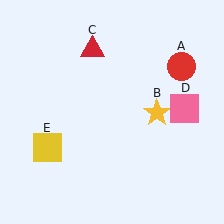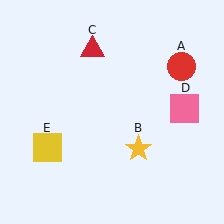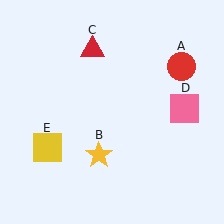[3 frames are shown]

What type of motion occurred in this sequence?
The yellow star (object B) rotated clockwise around the center of the scene.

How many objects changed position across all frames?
1 object changed position: yellow star (object B).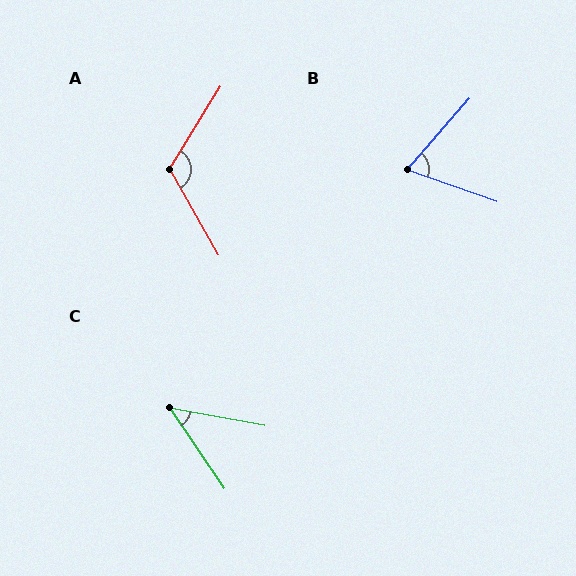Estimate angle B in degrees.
Approximately 68 degrees.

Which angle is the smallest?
C, at approximately 45 degrees.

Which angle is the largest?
A, at approximately 119 degrees.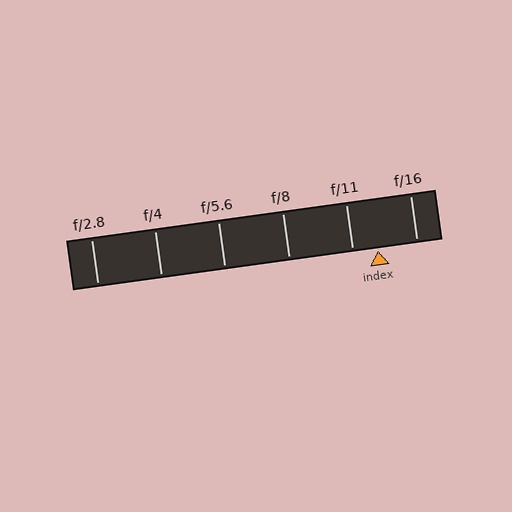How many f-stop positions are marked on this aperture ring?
There are 6 f-stop positions marked.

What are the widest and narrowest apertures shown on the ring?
The widest aperture shown is f/2.8 and the narrowest is f/16.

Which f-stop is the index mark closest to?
The index mark is closest to f/11.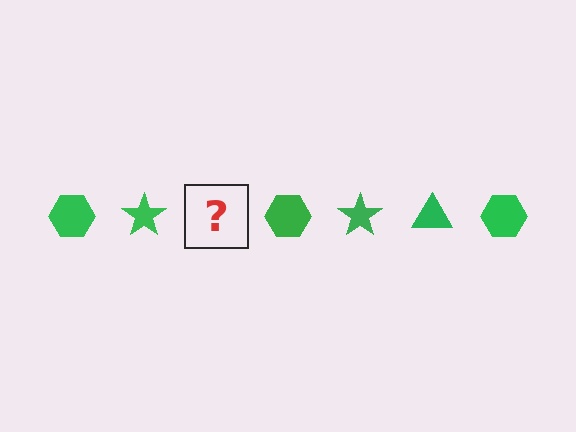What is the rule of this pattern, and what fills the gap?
The rule is that the pattern cycles through hexagon, star, triangle shapes in green. The gap should be filled with a green triangle.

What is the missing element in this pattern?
The missing element is a green triangle.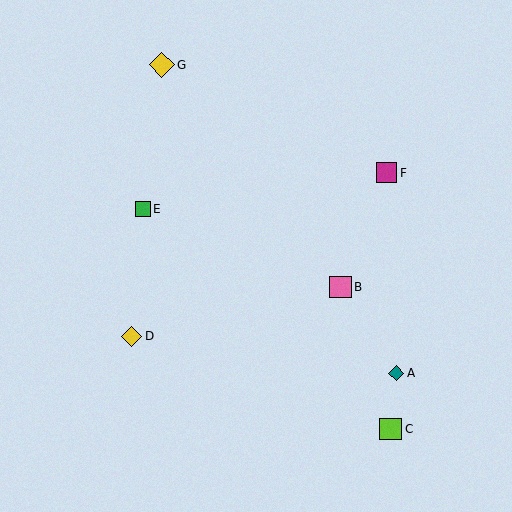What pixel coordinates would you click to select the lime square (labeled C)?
Click at (391, 429) to select the lime square C.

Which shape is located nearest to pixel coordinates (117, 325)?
The yellow diamond (labeled D) at (132, 336) is nearest to that location.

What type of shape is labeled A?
Shape A is a teal diamond.